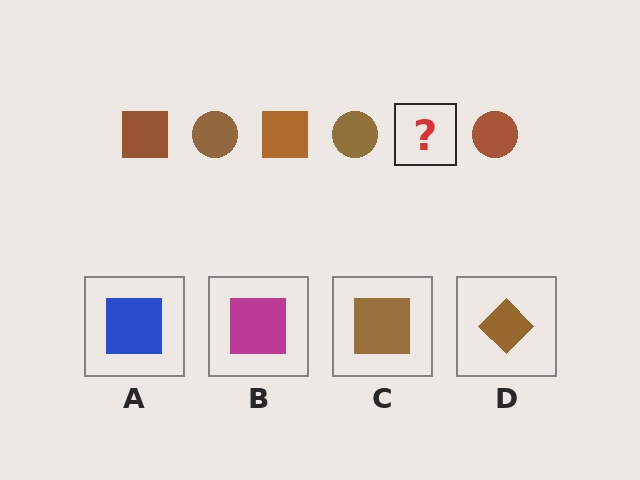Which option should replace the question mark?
Option C.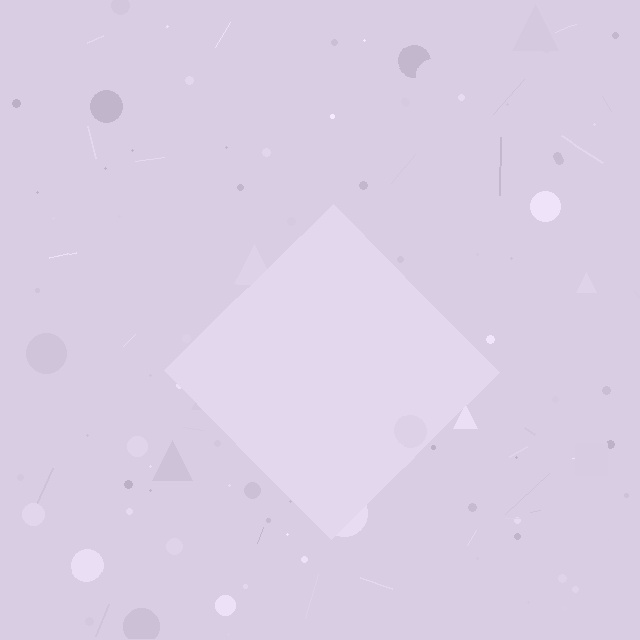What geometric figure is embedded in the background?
A diamond is embedded in the background.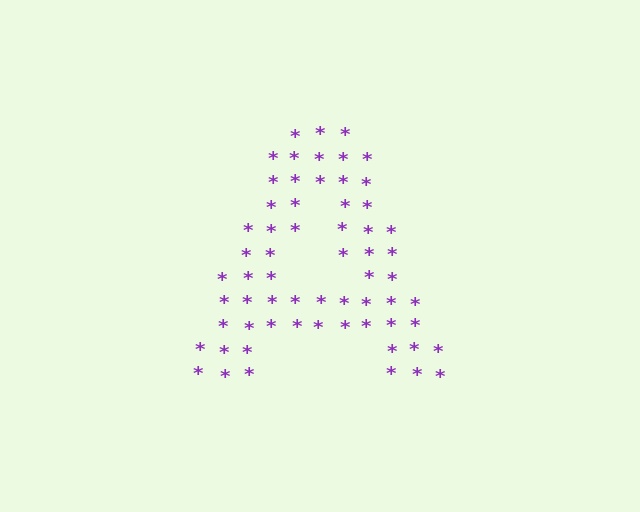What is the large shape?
The large shape is the letter A.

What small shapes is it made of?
It is made of small asterisks.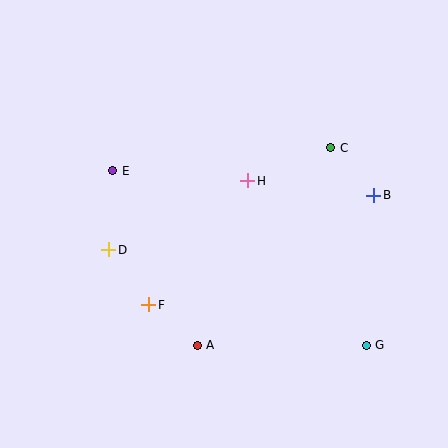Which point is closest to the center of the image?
Point H at (248, 181) is closest to the center.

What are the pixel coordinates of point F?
Point F is at (149, 305).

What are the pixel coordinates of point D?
Point D is at (109, 250).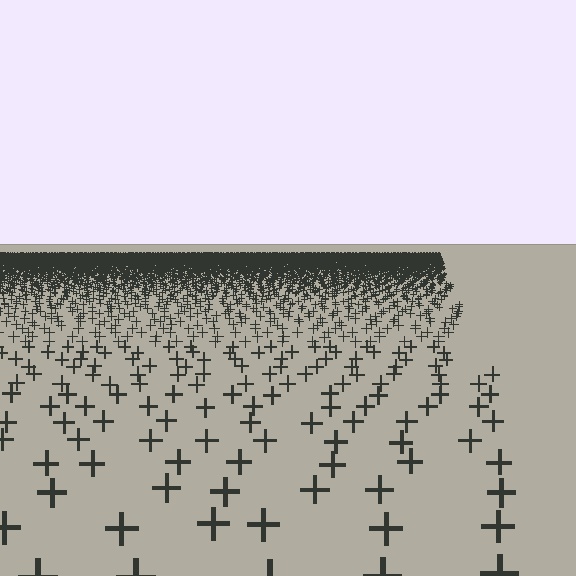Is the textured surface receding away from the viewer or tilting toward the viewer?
The surface is receding away from the viewer. Texture elements get smaller and denser toward the top.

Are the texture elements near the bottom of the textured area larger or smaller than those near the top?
Larger. Near the bottom, elements are closer to the viewer and appear at a bigger on-screen size.